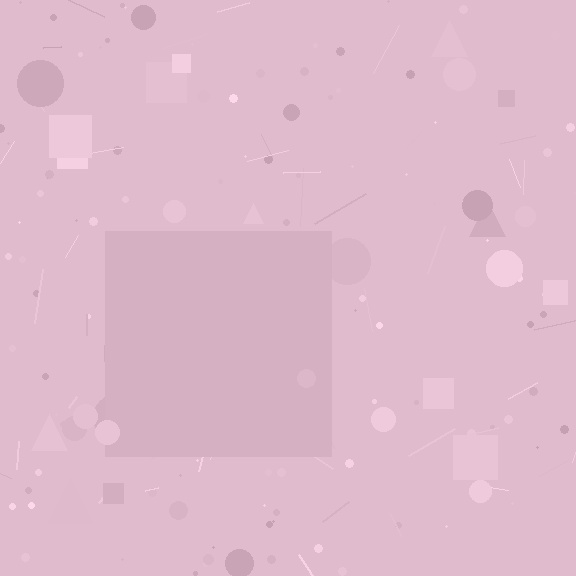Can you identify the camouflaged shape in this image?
The camouflaged shape is a square.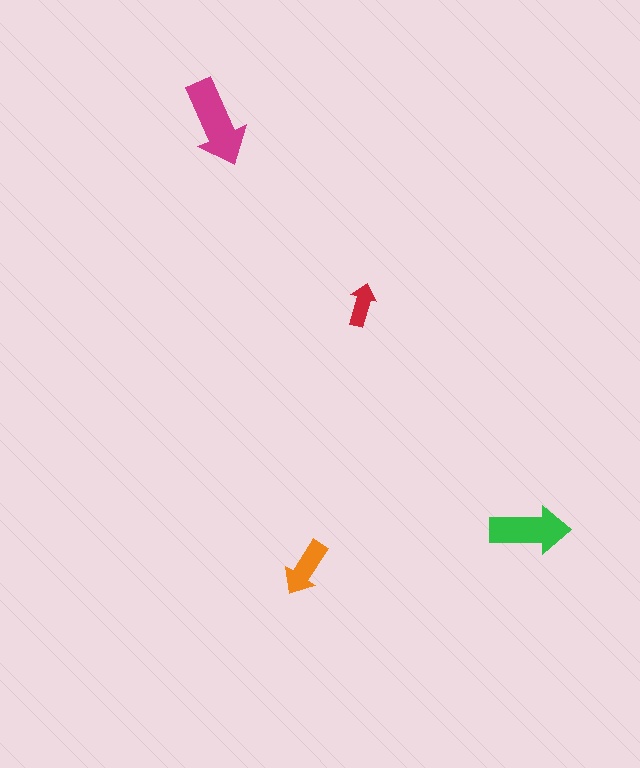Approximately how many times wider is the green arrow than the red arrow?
About 2 times wider.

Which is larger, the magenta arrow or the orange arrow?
The magenta one.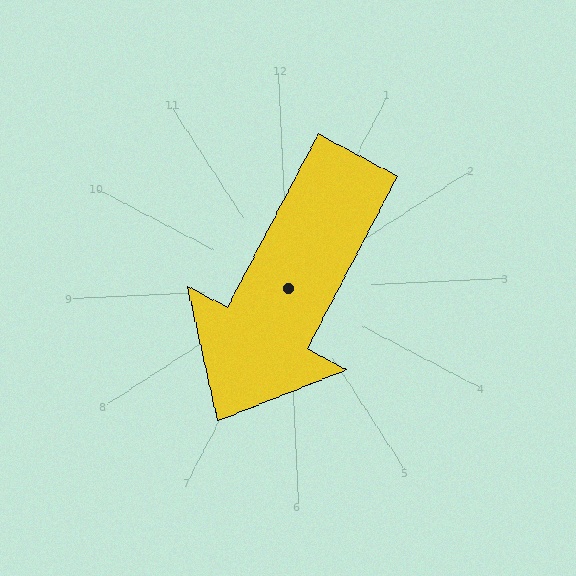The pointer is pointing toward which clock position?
Roughly 7 o'clock.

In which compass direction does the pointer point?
Southwest.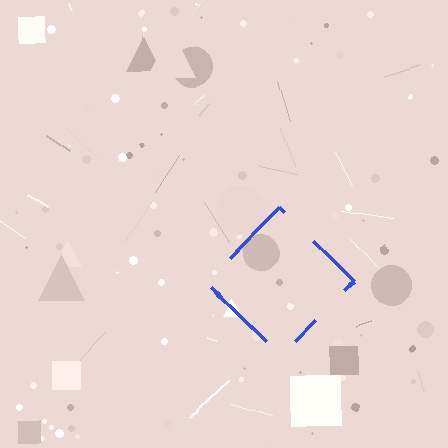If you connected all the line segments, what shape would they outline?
They would outline a diamond.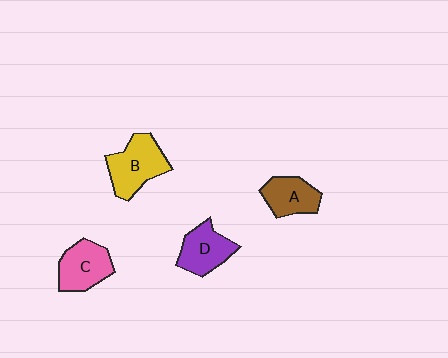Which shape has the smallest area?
Shape A (brown).